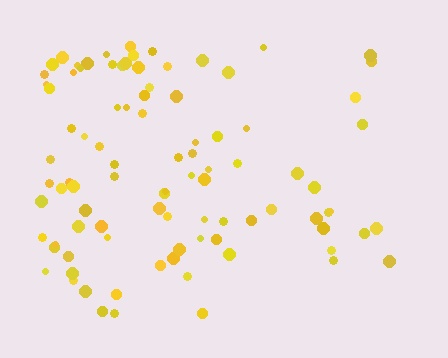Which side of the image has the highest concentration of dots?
The left.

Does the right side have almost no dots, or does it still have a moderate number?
Still a moderate number, just noticeably fewer than the left.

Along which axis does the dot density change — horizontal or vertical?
Horizontal.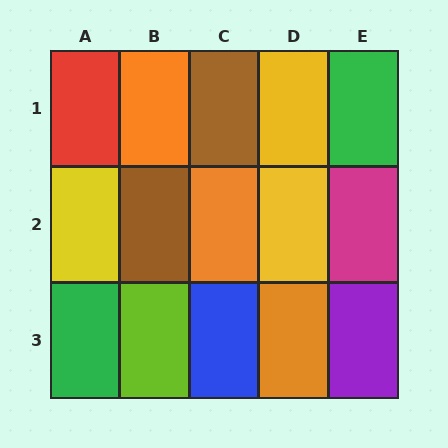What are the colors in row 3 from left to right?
Green, lime, blue, orange, purple.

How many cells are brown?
2 cells are brown.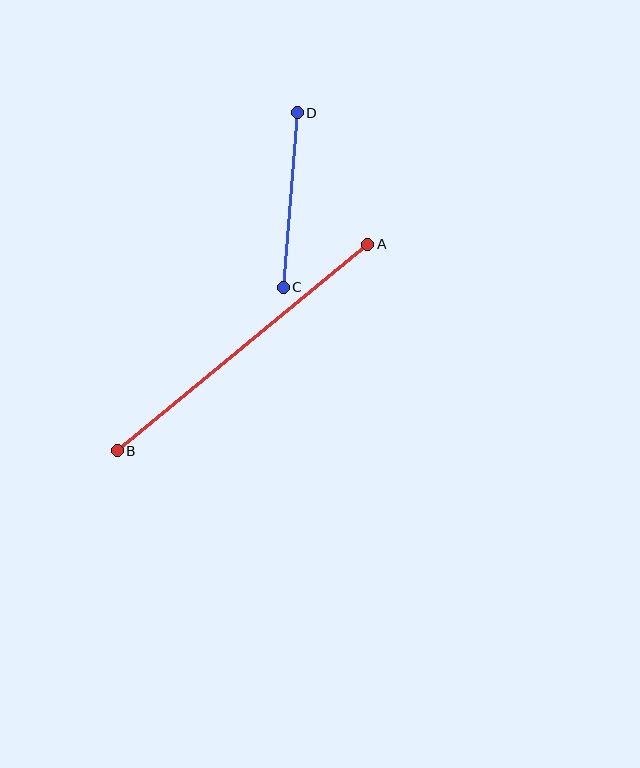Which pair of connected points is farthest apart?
Points A and B are farthest apart.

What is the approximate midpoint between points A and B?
The midpoint is at approximately (242, 347) pixels.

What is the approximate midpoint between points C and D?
The midpoint is at approximately (290, 200) pixels.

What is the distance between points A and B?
The distance is approximately 325 pixels.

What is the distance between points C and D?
The distance is approximately 175 pixels.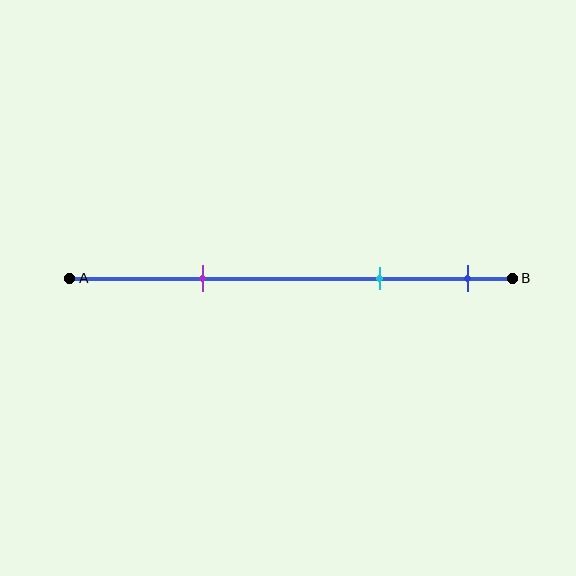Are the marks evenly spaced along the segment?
No, the marks are not evenly spaced.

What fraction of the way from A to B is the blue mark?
The blue mark is approximately 90% (0.9) of the way from A to B.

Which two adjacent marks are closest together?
The cyan and blue marks are the closest adjacent pair.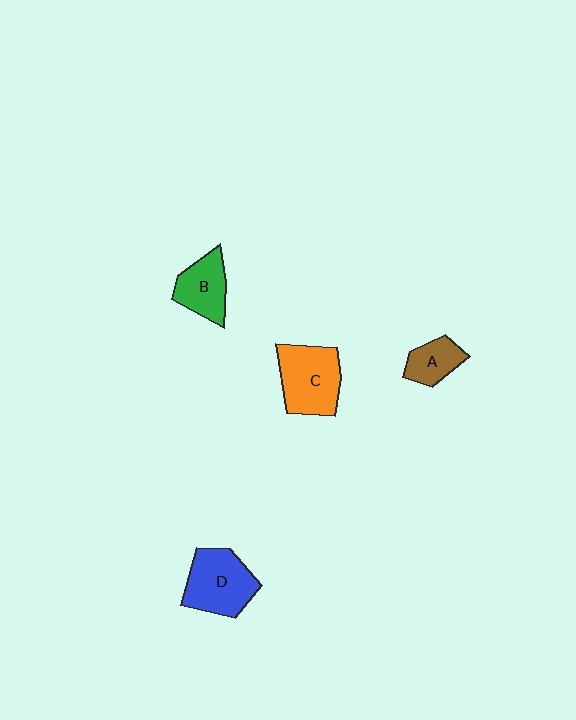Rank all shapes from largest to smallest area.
From largest to smallest: C (orange), D (blue), B (green), A (brown).